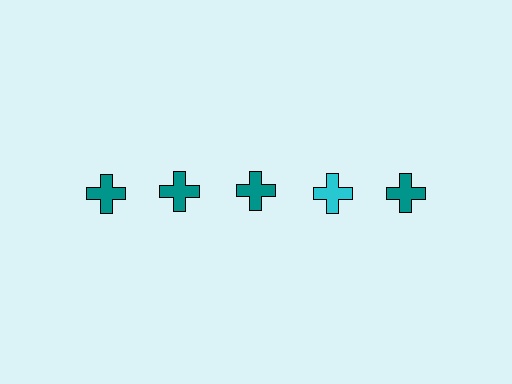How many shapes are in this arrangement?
There are 5 shapes arranged in a grid pattern.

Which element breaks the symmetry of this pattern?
The cyan cross in the top row, second from right column breaks the symmetry. All other shapes are teal crosses.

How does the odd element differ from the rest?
It has a different color: cyan instead of teal.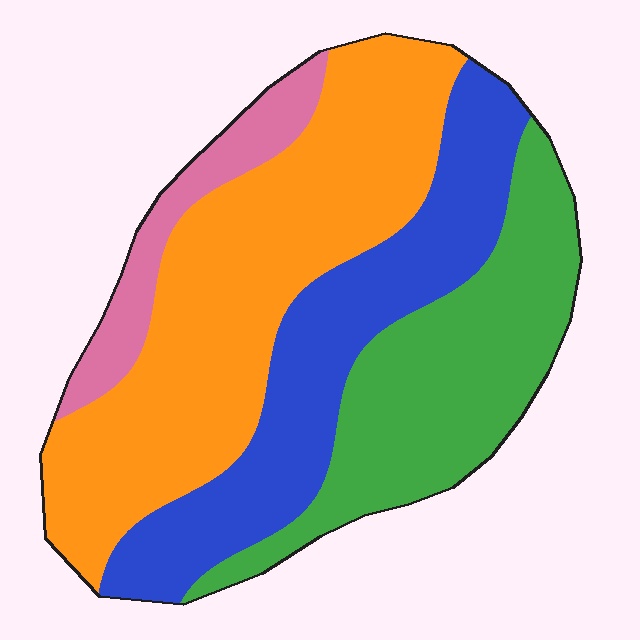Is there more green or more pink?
Green.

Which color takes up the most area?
Orange, at roughly 40%.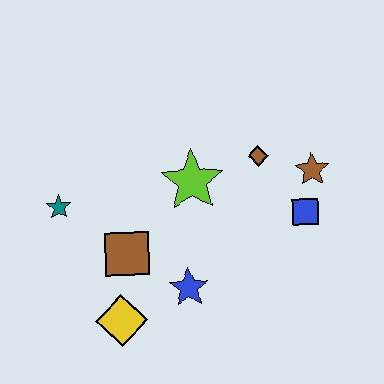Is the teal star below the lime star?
Yes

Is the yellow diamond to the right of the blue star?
No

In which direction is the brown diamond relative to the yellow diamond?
The brown diamond is above the yellow diamond.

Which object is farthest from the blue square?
The teal star is farthest from the blue square.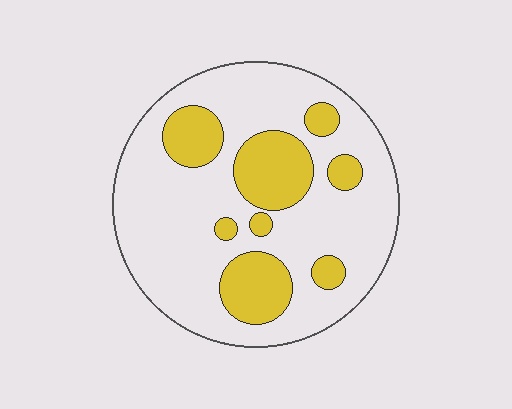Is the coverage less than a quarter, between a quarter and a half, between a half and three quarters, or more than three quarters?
Between a quarter and a half.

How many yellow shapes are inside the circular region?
8.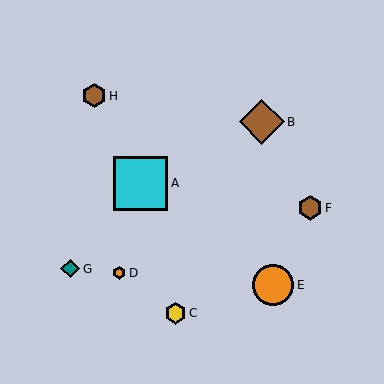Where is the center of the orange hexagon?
The center of the orange hexagon is at (119, 273).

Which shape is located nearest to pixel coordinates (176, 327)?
The yellow hexagon (labeled C) at (175, 313) is nearest to that location.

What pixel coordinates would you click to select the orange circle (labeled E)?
Click at (273, 285) to select the orange circle E.